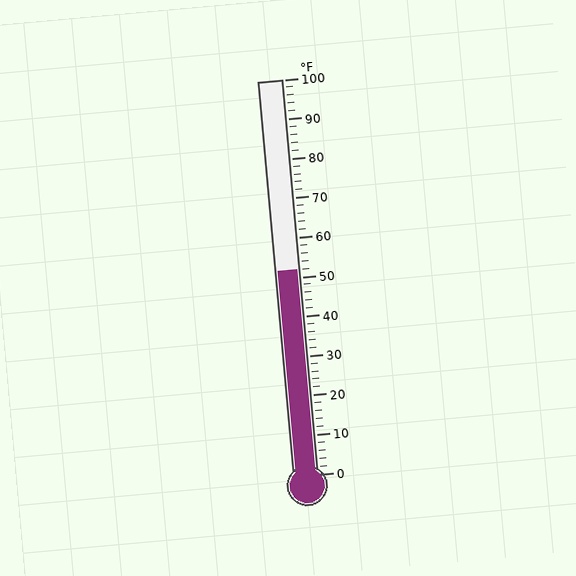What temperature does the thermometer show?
The thermometer shows approximately 52°F.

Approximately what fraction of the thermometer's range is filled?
The thermometer is filled to approximately 50% of its range.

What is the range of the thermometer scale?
The thermometer scale ranges from 0°F to 100°F.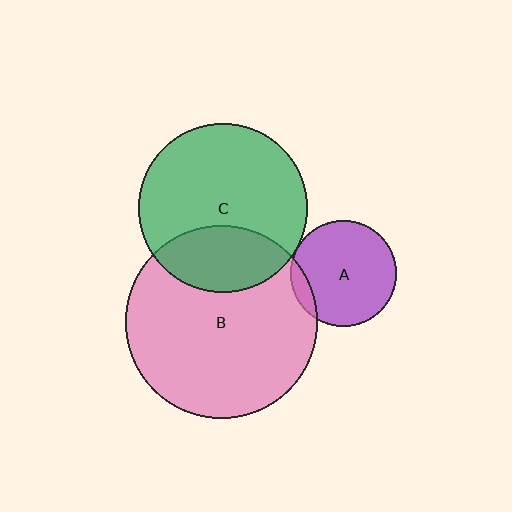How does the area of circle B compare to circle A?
Approximately 3.3 times.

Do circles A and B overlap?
Yes.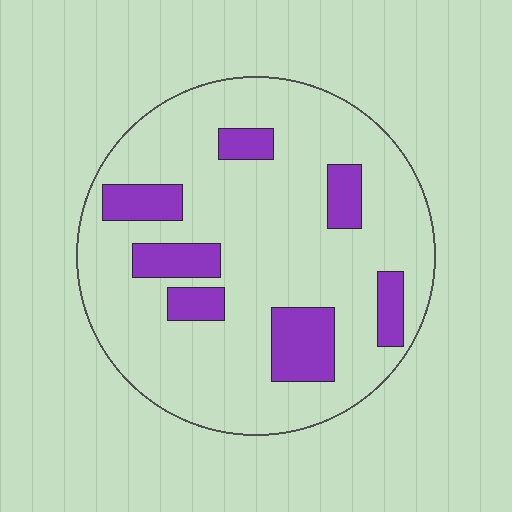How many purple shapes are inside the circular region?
7.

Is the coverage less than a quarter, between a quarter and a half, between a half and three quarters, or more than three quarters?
Less than a quarter.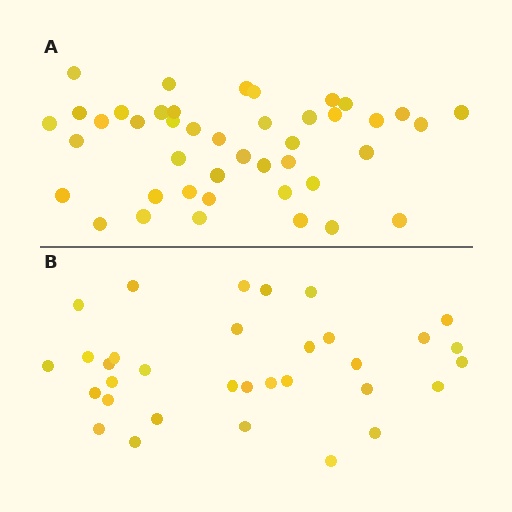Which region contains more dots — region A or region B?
Region A (the top region) has more dots.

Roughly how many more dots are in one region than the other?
Region A has roughly 10 or so more dots than region B.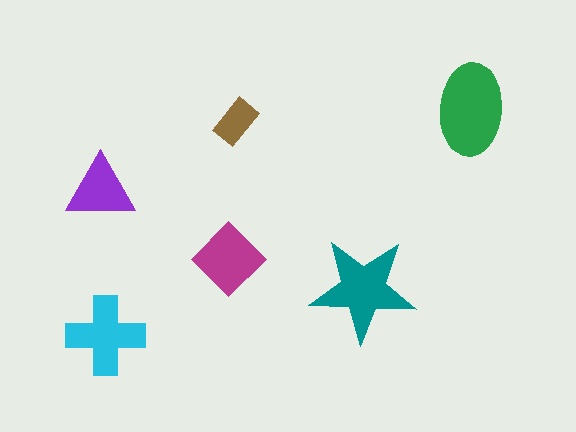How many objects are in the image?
There are 6 objects in the image.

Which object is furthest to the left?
The purple triangle is leftmost.